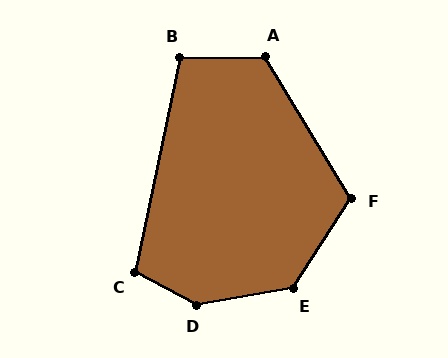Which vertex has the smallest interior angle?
B, at approximately 102 degrees.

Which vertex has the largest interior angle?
D, at approximately 142 degrees.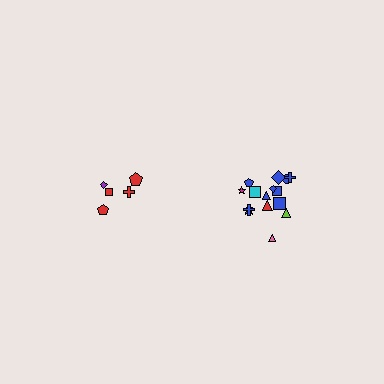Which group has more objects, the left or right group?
The right group.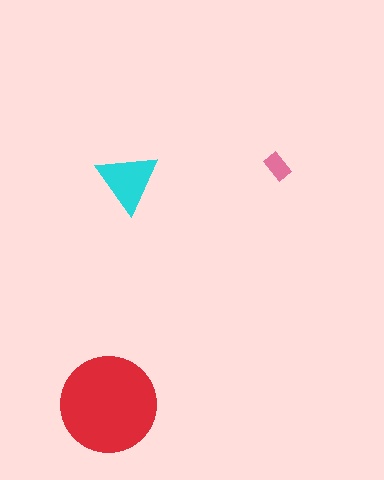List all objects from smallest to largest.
The pink rectangle, the cyan triangle, the red circle.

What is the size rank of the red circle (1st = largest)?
1st.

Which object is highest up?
The pink rectangle is topmost.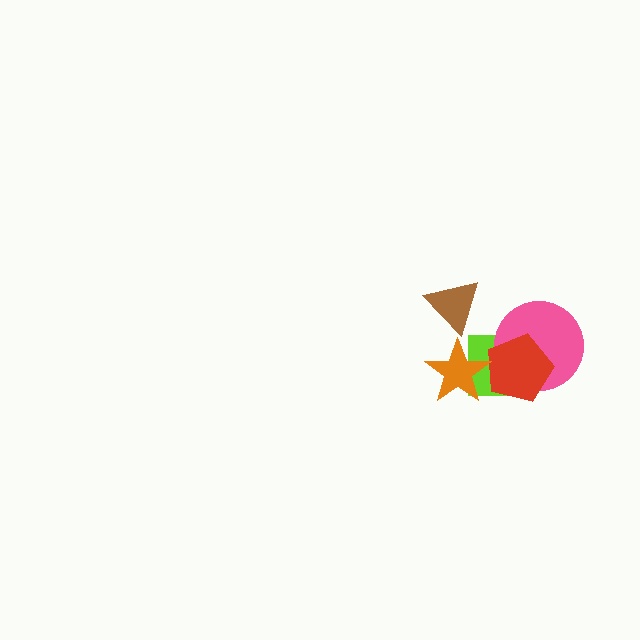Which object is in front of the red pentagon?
The orange star is in front of the red pentagon.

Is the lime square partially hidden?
Yes, it is partially covered by another shape.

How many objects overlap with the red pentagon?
3 objects overlap with the red pentagon.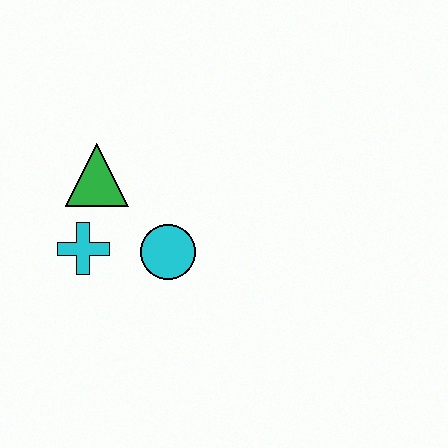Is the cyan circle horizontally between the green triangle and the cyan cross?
No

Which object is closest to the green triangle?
The cyan cross is closest to the green triangle.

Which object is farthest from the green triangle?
The cyan circle is farthest from the green triangle.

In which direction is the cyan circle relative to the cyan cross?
The cyan circle is to the right of the cyan cross.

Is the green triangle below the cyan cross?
No